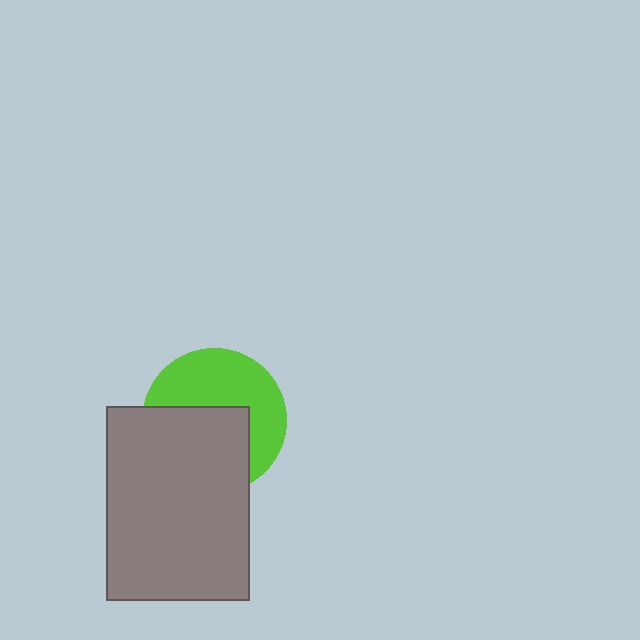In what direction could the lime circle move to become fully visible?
The lime circle could move up. That would shift it out from behind the gray rectangle entirely.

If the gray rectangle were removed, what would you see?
You would see the complete lime circle.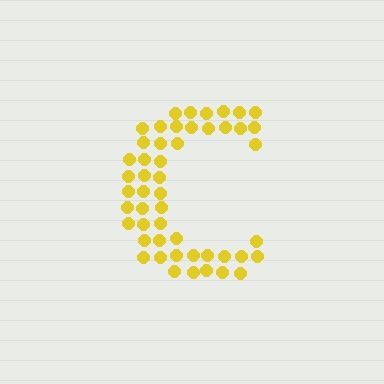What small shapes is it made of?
It is made of small circles.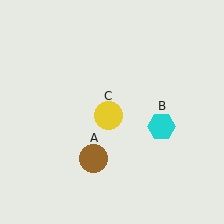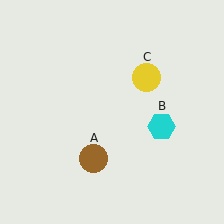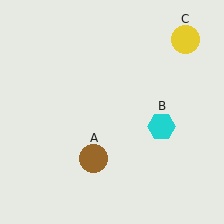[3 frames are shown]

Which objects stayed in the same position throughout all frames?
Brown circle (object A) and cyan hexagon (object B) remained stationary.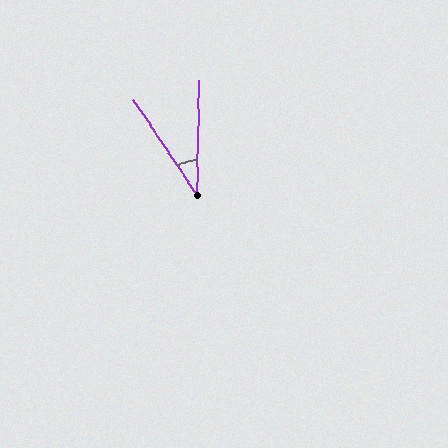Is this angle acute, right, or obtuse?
It is acute.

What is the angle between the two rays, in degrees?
Approximately 35 degrees.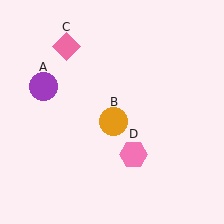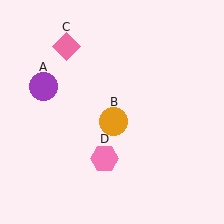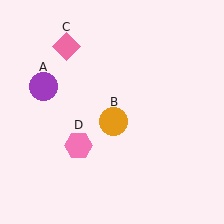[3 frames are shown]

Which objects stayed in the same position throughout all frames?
Purple circle (object A) and orange circle (object B) and pink diamond (object C) remained stationary.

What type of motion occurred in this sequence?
The pink hexagon (object D) rotated clockwise around the center of the scene.